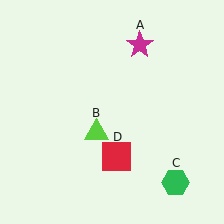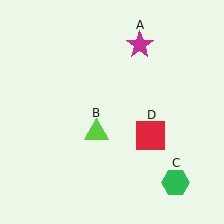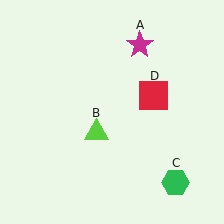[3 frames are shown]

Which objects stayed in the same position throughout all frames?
Magenta star (object A) and lime triangle (object B) and green hexagon (object C) remained stationary.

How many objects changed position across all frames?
1 object changed position: red square (object D).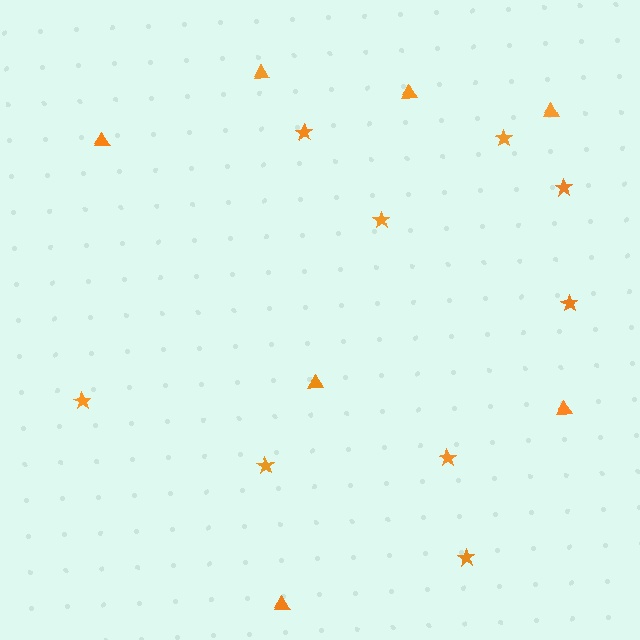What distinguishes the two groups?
There are 2 groups: one group of triangles (7) and one group of stars (9).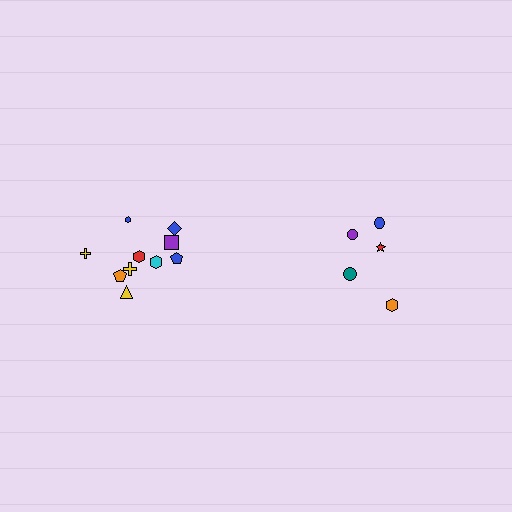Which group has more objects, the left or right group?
The left group.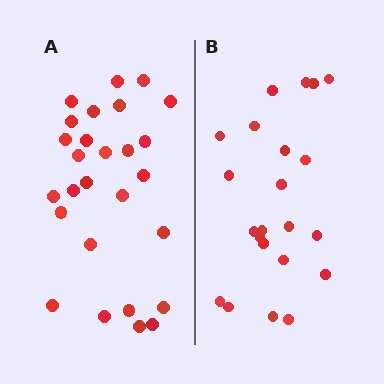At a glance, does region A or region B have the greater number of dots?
Region A (the left region) has more dots.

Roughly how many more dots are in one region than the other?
Region A has about 5 more dots than region B.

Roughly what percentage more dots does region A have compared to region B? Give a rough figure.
About 25% more.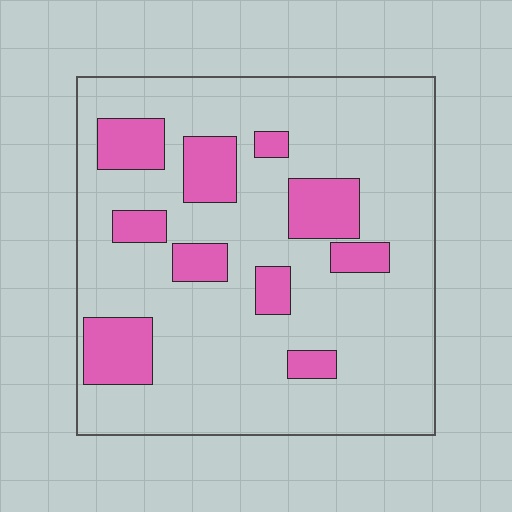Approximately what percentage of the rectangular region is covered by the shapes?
Approximately 20%.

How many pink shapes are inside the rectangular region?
10.